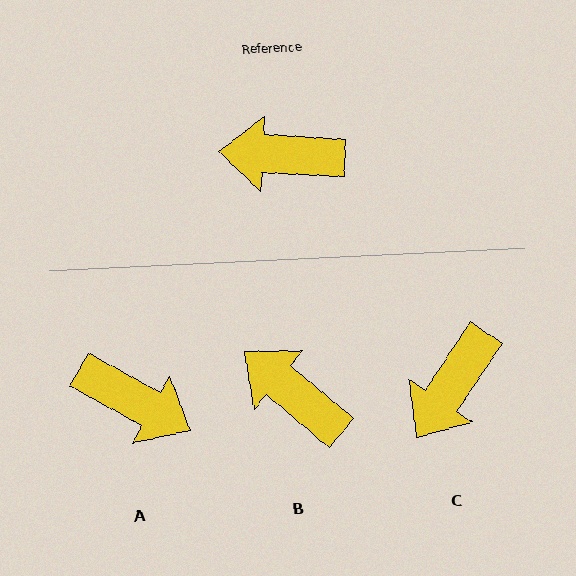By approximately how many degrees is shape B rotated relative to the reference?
Approximately 37 degrees clockwise.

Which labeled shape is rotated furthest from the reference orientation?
A, about 154 degrees away.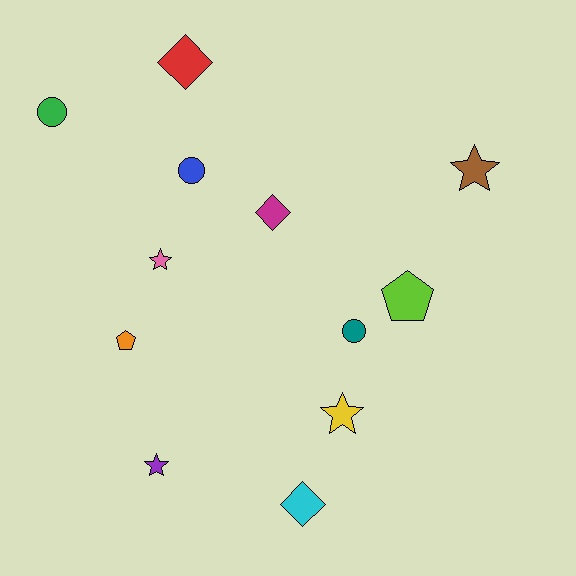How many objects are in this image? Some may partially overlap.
There are 12 objects.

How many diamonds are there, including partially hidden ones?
There are 3 diamonds.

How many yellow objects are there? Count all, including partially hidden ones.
There is 1 yellow object.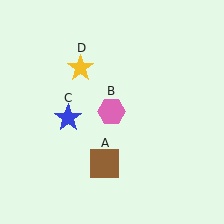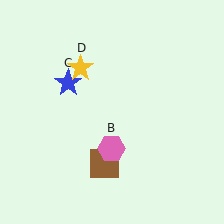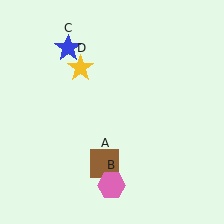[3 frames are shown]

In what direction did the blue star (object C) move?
The blue star (object C) moved up.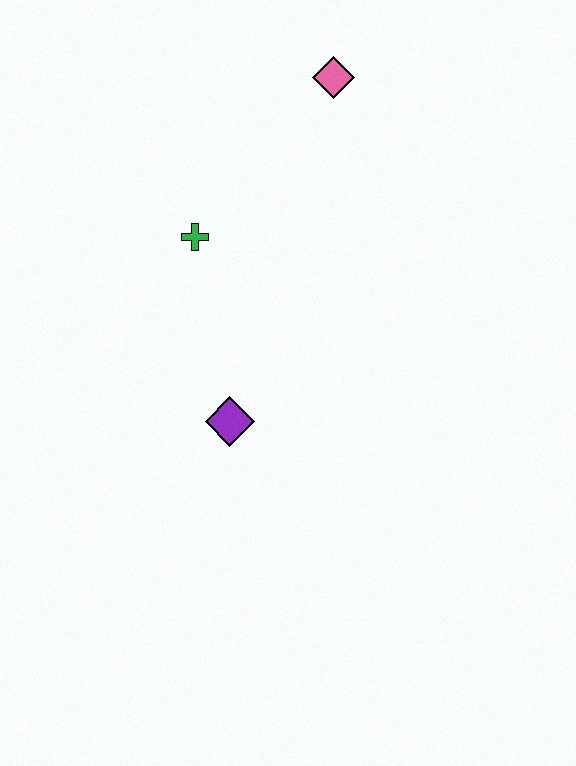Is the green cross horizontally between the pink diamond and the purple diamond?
No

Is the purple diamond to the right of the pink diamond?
No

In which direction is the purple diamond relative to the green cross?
The purple diamond is below the green cross.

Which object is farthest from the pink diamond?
The purple diamond is farthest from the pink diamond.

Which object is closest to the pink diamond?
The green cross is closest to the pink diamond.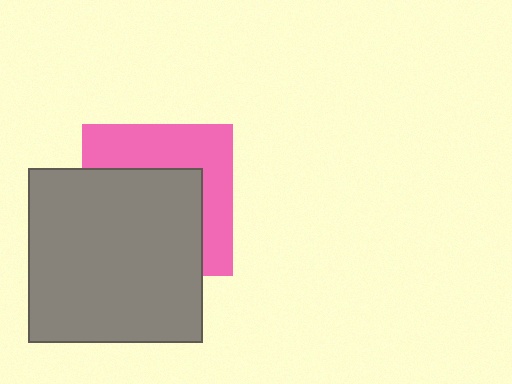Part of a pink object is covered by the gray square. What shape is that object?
It is a square.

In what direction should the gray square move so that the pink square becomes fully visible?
The gray square should move toward the lower-left. That is the shortest direction to clear the overlap and leave the pink square fully visible.